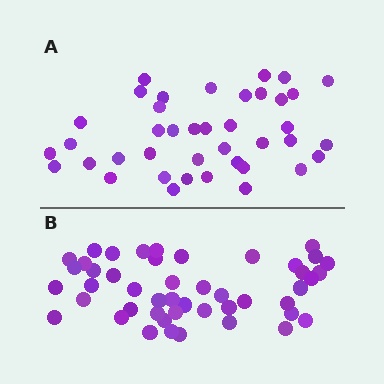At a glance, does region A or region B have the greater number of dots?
Region B (the bottom region) has more dots.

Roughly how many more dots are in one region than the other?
Region B has roughly 8 or so more dots than region A.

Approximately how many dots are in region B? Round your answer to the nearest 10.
About 50 dots. (The exact count is 47, which rounds to 50.)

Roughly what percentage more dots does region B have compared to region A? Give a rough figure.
About 20% more.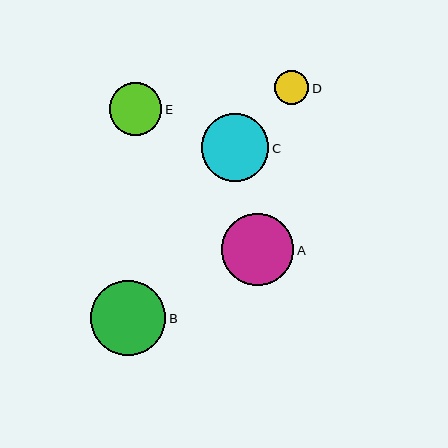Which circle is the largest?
Circle B is the largest with a size of approximately 75 pixels.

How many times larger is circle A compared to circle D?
Circle A is approximately 2.1 times the size of circle D.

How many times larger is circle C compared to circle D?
Circle C is approximately 2.0 times the size of circle D.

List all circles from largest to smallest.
From largest to smallest: B, A, C, E, D.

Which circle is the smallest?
Circle D is the smallest with a size of approximately 34 pixels.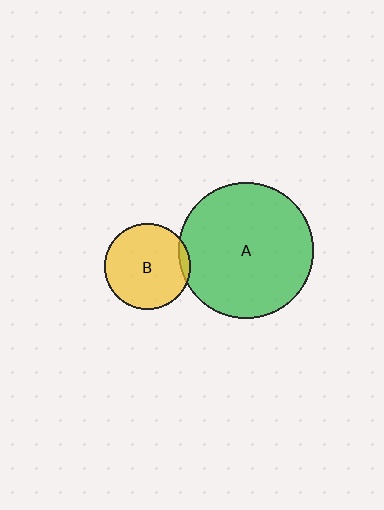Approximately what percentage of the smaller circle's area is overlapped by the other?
Approximately 5%.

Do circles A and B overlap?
Yes.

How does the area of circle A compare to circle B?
Approximately 2.5 times.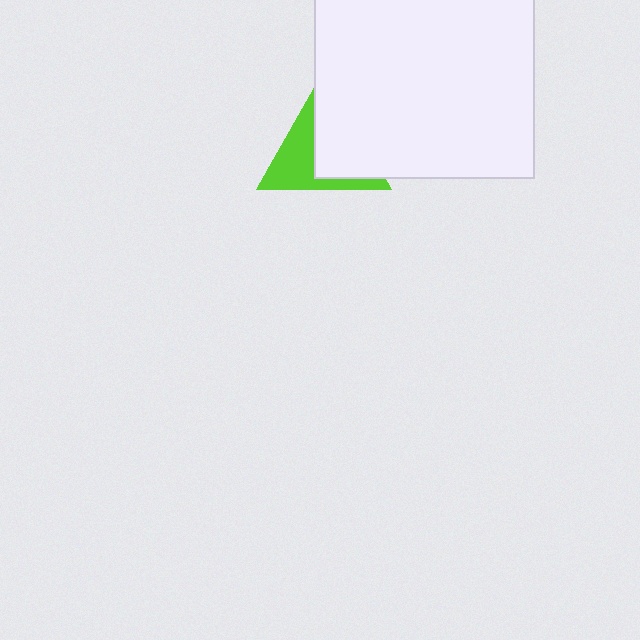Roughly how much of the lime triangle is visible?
About half of it is visible (roughly 45%).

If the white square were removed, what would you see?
You would see the complete lime triangle.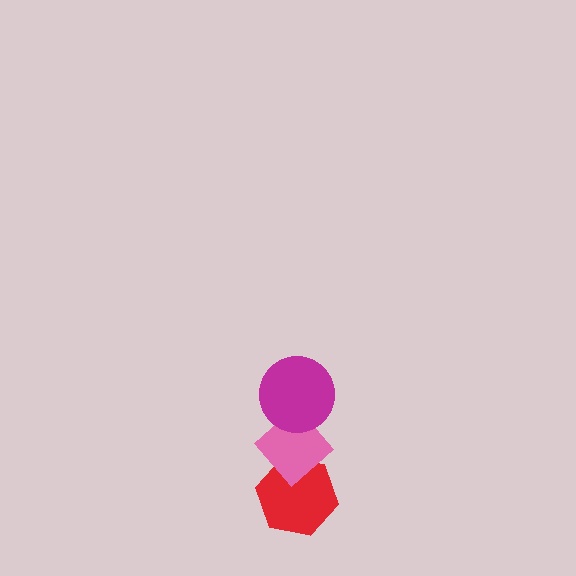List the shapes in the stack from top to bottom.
From top to bottom: the magenta circle, the pink diamond, the red hexagon.